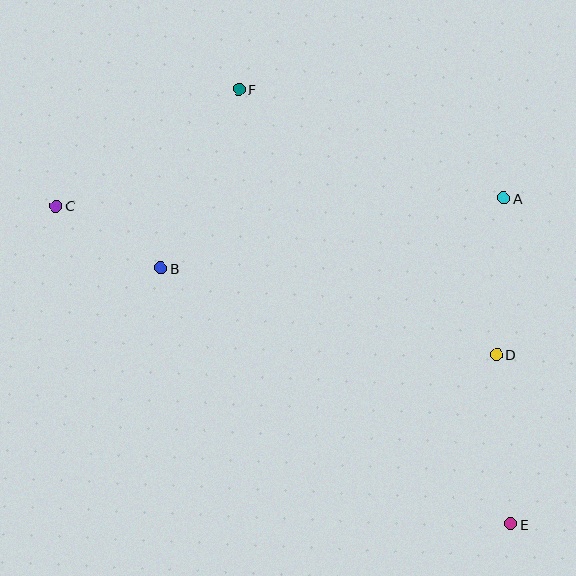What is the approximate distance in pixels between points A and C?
The distance between A and C is approximately 448 pixels.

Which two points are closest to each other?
Points B and C are closest to each other.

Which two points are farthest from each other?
Points C and E are farthest from each other.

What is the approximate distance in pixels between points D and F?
The distance between D and F is approximately 370 pixels.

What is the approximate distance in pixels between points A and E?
The distance between A and E is approximately 326 pixels.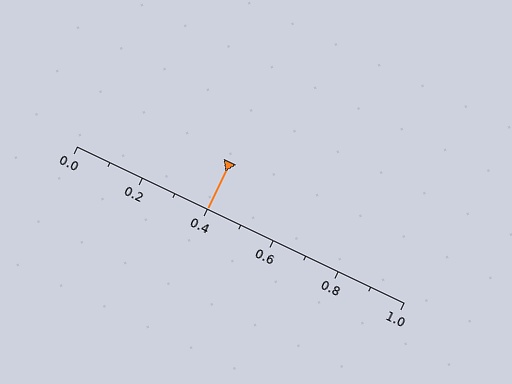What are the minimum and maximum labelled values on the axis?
The axis runs from 0.0 to 1.0.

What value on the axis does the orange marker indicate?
The marker indicates approximately 0.4.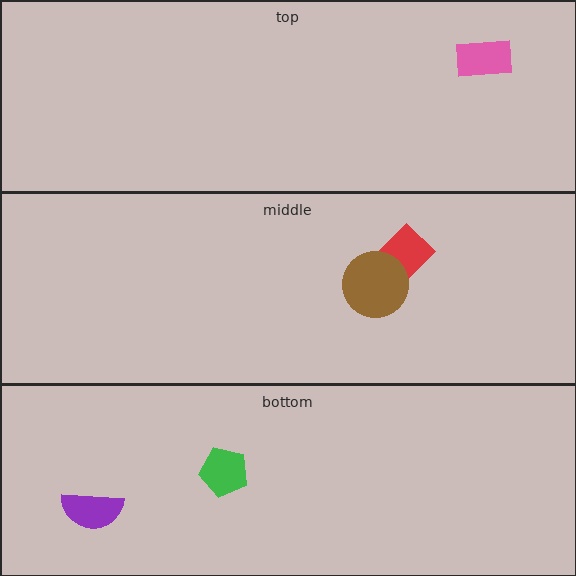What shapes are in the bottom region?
The green pentagon, the purple semicircle.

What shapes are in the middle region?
The red diamond, the brown circle.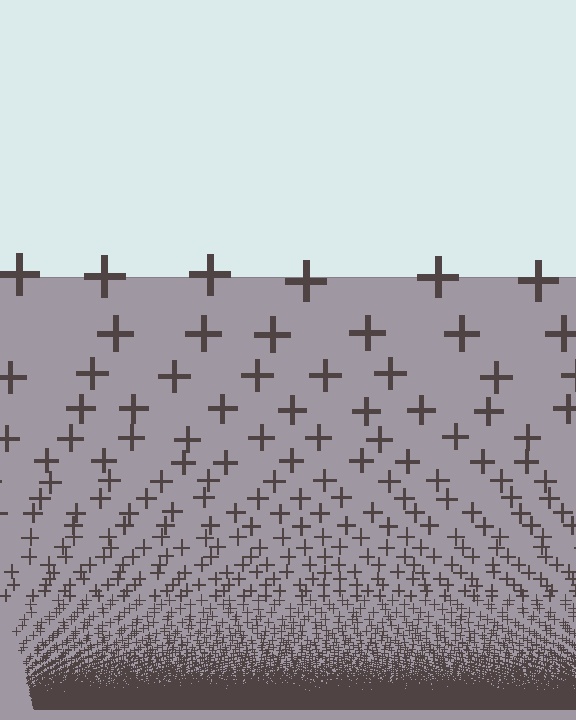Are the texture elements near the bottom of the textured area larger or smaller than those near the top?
Smaller. The gradient is inverted — elements near the bottom are smaller and denser.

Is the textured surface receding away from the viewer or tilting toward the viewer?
The surface appears to tilt toward the viewer. Texture elements get larger and sparser toward the top.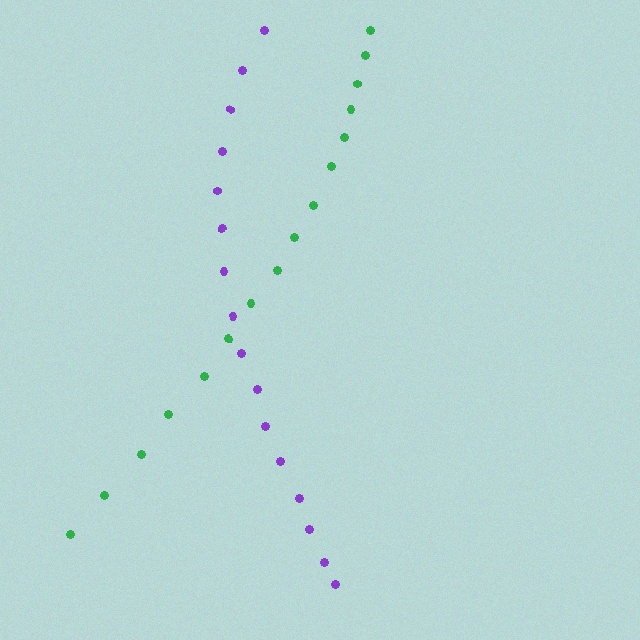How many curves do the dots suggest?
There are 2 distinct paths.